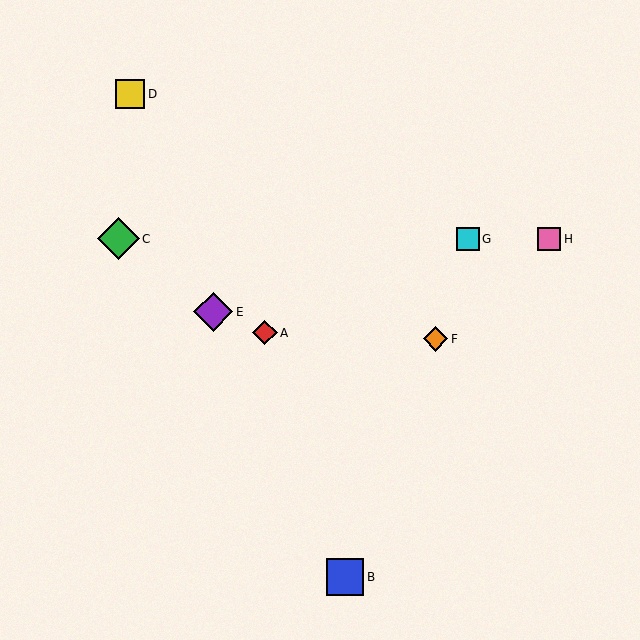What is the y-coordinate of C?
Object C is at y≈239.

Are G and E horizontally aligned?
No, G is at y≈239 and E is at y≈312.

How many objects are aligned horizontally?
3 objects (C, G, H) are aligned horizontally.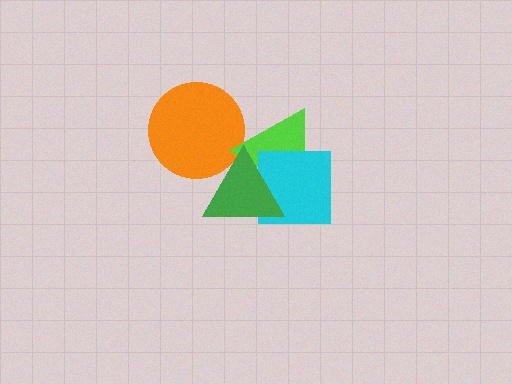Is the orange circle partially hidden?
Yes, it is partially covered by another shape.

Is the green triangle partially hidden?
No, no other shape covers it.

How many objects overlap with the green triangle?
3 objects overlap with the green triangle.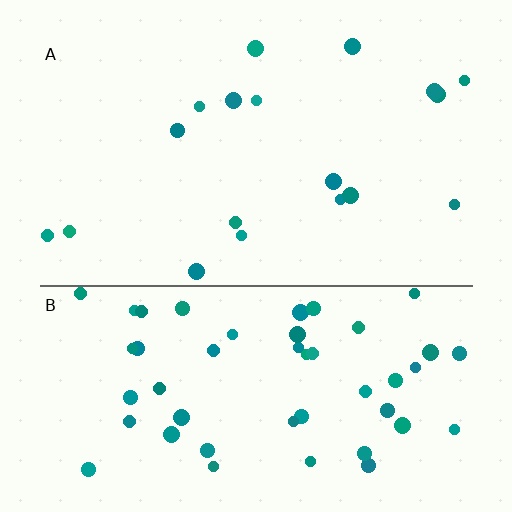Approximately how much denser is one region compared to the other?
Approximately 2.7× — region B over region A.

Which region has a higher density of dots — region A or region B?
B (the bottom).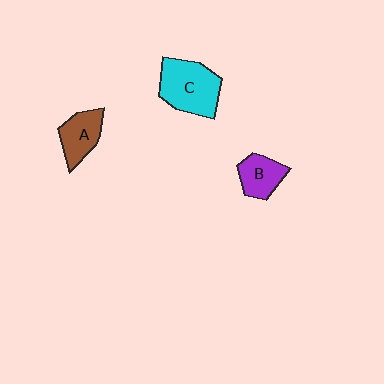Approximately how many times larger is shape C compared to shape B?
Approximately 1.8 times.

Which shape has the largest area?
Shape C (cyan).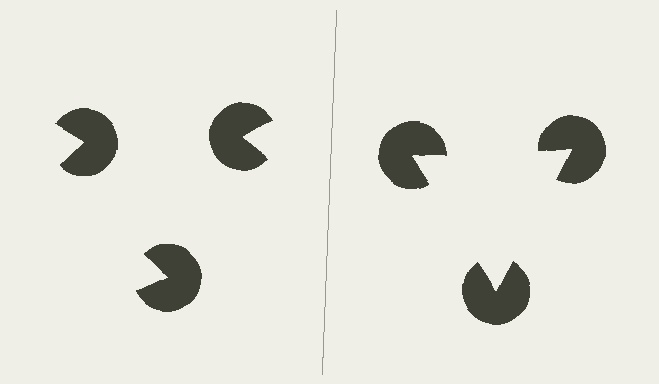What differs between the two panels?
The pac-man discs are positioned identically on both sides; only the wedge orientations differ. On the right they align to a triangle; on the left they are misaligned.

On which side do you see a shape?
An illusory triangle appears on the right side. On the left side the wedge cuts are rotated, so no coherent shape forms.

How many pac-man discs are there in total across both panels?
6 — 3 on each side.